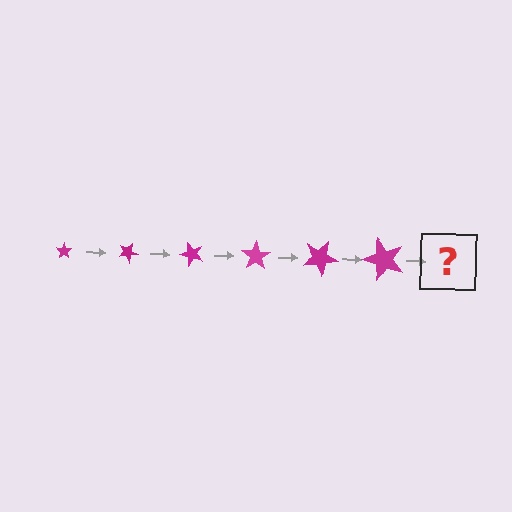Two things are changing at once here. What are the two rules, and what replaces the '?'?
The two rules are that the star grows larger each step and it rotates 25 degrees each step. The '?' should be a star, larger than the previous one and rotated 150 degrees from the start.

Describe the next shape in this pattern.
It should be a star, larger than the previous one and rotated 150 degrees from the start.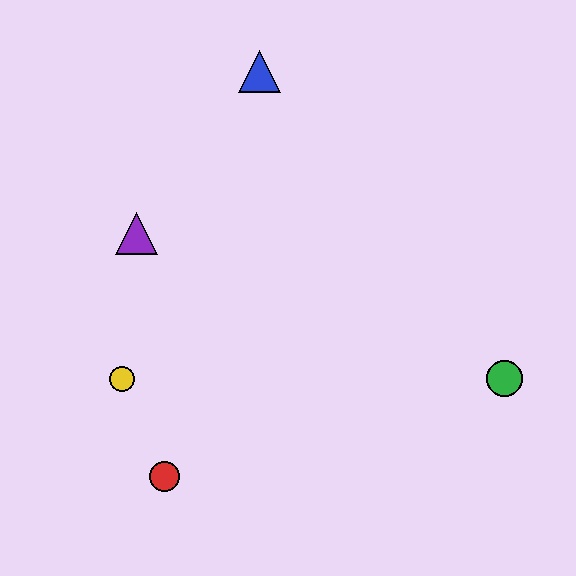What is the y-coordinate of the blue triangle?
The blue triangle is at y≈72.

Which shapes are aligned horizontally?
The green circle, the yellow circle are aligned horizontally.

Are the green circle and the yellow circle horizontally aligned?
Yes, both are at y≈379.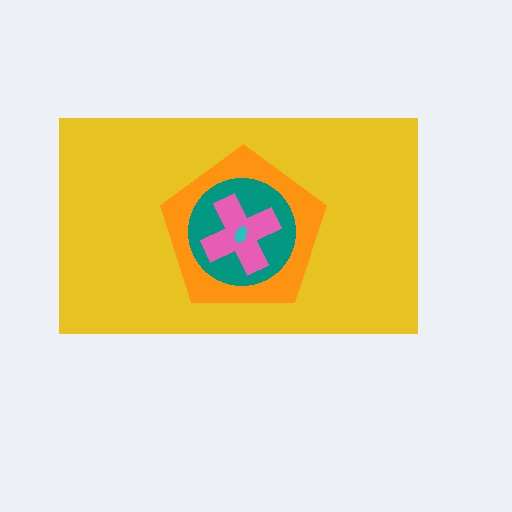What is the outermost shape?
The yellow rectangle.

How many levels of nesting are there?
5.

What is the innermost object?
The cyan ellipse.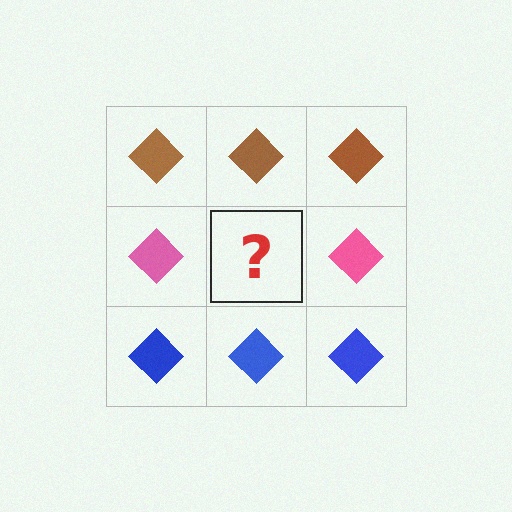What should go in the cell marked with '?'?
The missing cell should contain a pink diamond.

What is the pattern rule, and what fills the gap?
The rule is that each row has a consistent color. The gap should be filled with a pink diamond.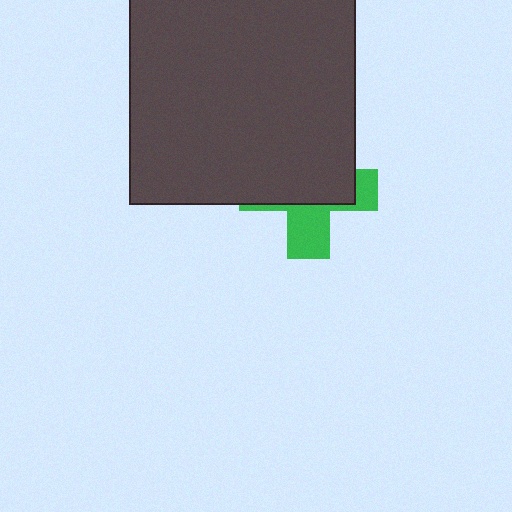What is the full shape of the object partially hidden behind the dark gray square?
The partially hidden object is a green cross.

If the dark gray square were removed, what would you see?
You would see the complete green cross.